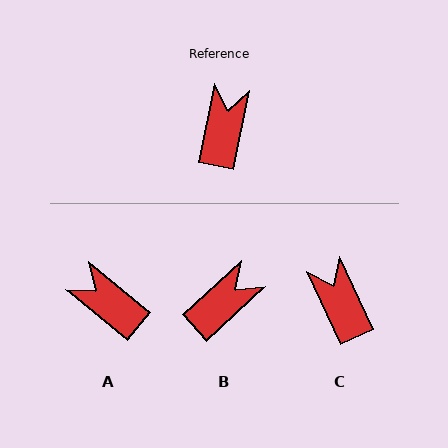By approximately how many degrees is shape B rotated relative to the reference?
Approximately 36 degrees clockwise.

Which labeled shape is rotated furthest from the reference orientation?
A, about 62 degrees away.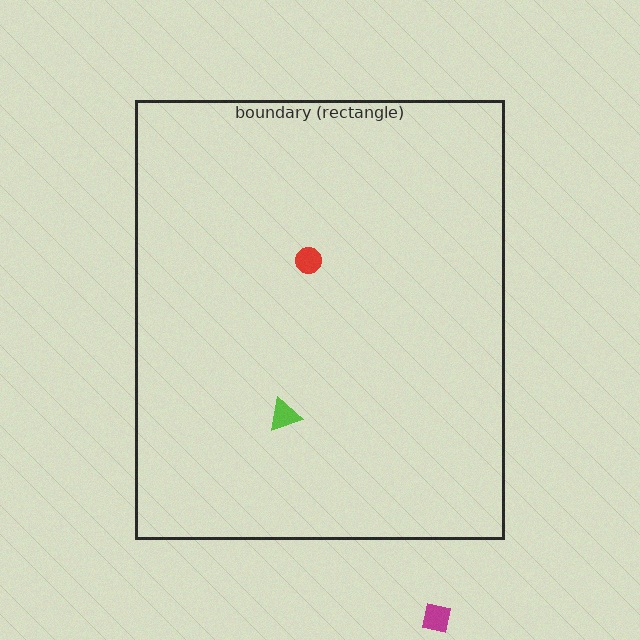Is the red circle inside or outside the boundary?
Inside.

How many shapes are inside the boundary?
2 inside, 1 outside.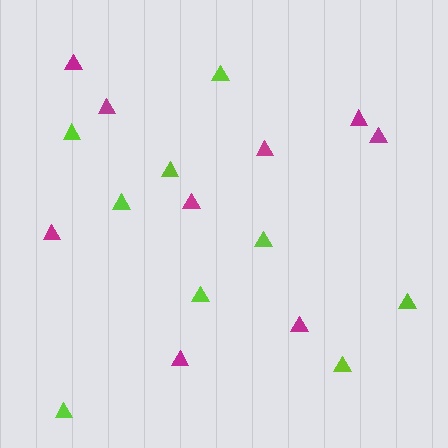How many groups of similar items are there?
There are 2 groups: one group of magenta triangles (9) and one group of lime triangles (9).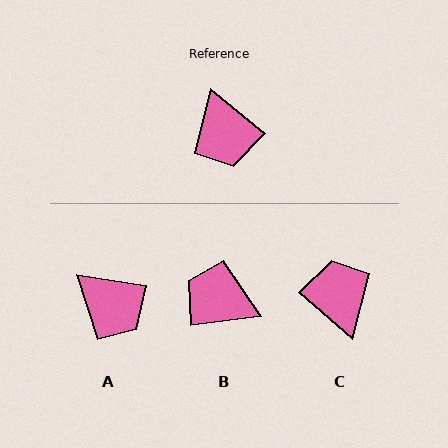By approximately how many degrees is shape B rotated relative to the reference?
Approximately 133 degrees clockwise.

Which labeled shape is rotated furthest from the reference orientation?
C, about 179 degrees away.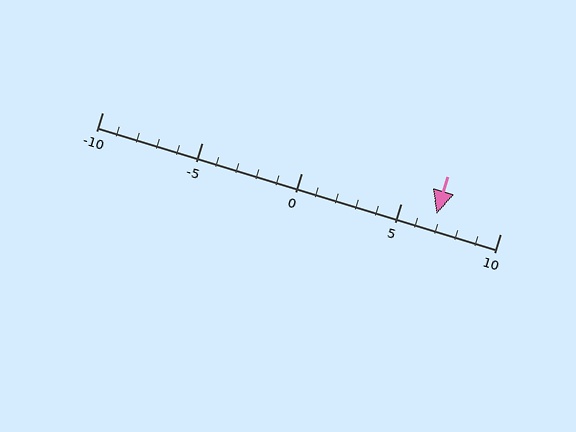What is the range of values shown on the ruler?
The ruler shows values from -10 to 10.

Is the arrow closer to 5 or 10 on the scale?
The arrow is closer to 5.